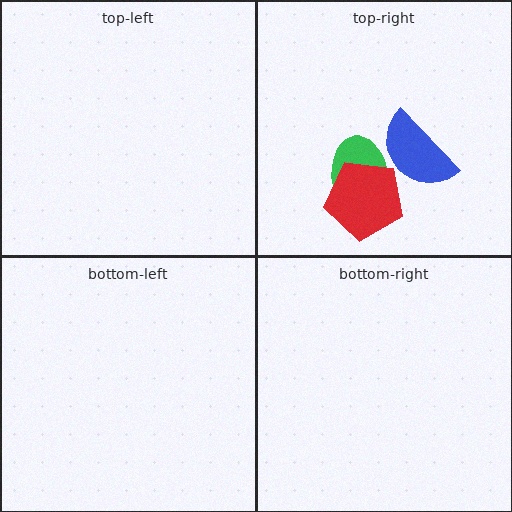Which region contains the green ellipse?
The top-right region.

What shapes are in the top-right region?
The green ellipse, the red pentagon, the blue semicircle.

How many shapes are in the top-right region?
3.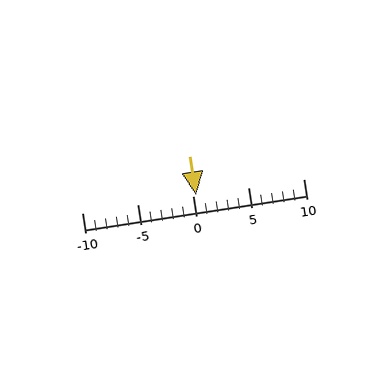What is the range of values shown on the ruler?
The ruler shows values from -10 to 10.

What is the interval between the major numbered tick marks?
The major tick marks are spaced 5 units apart.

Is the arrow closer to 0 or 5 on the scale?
The arrow is closer to 0.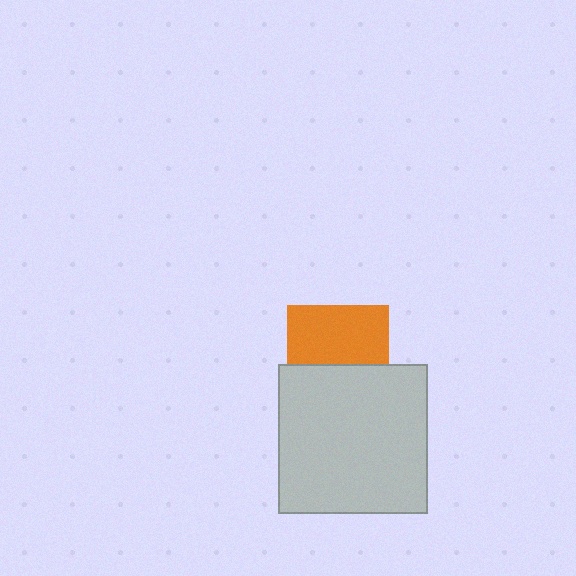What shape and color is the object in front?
The object in front is a light gray square.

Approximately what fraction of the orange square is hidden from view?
Roughly 43% of the orange square is hidden behind the light gray square.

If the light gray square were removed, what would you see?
You would see the complete orange square.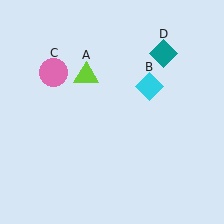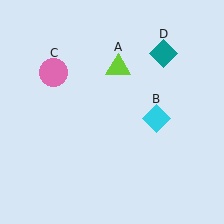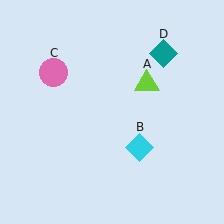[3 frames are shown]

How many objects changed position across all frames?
2 objects changed position: lime triangle (object A), cyan diamond (object B).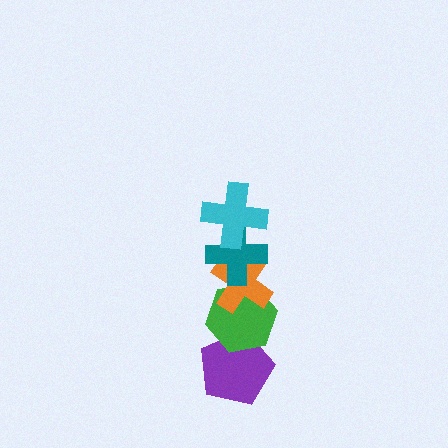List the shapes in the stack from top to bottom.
From top to bottom: the cyan cross, the teal cross, the orange cross, the green hexagon, the purple pentagon.